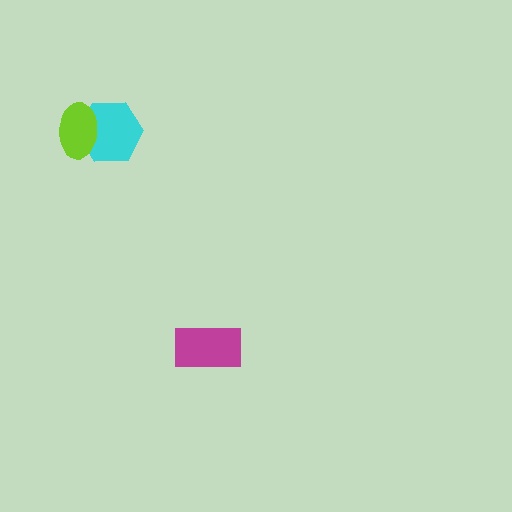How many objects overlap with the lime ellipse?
1 object overlaps with the lime ellipse.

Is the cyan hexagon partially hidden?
Yes, it is partially covered by another shape.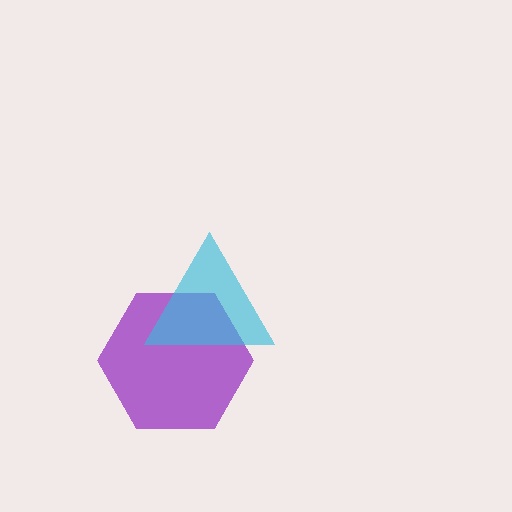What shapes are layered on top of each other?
The layered shapes are: a purple hexagon, a cyan triangle.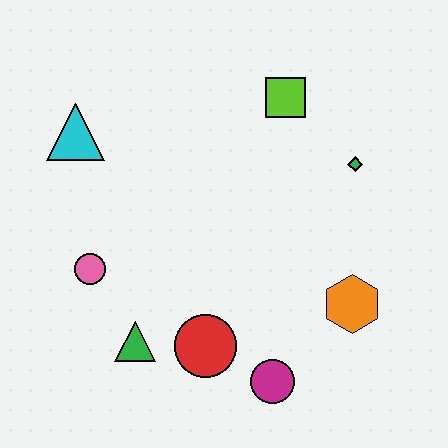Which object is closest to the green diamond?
The lime square is closest to the green diamond.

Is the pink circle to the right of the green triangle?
No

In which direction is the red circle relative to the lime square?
The red circle is below the lime square.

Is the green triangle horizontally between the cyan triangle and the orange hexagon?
Yes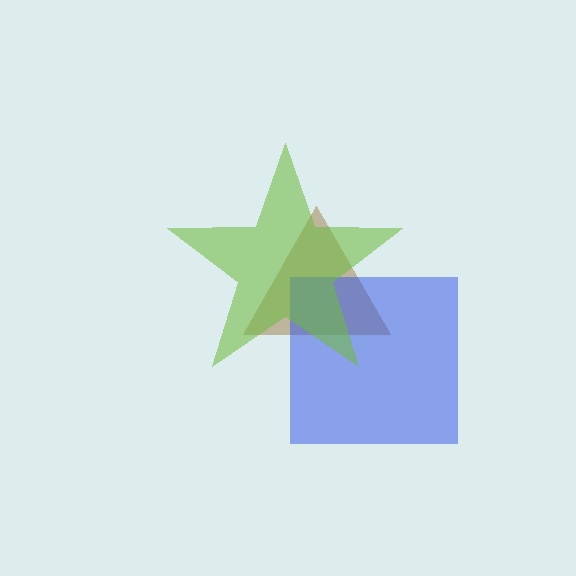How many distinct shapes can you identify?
There are 3 distinct shapes: a brown triangle, a blue square, a lime star.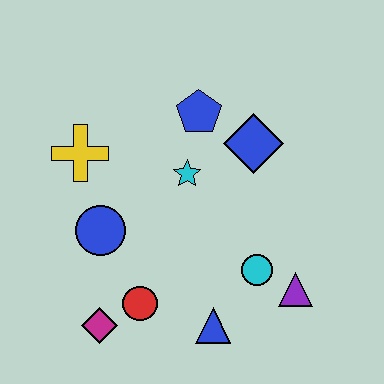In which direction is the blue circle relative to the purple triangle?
The blue circle is to the left of the purple triangle.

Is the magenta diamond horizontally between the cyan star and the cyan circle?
No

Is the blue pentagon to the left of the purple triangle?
Yes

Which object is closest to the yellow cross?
The blue circle is closest to the yellow cross.